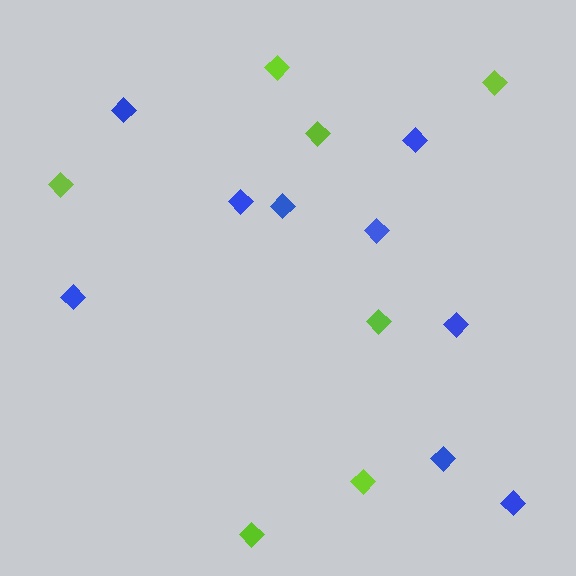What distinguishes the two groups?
There are 2 groups: one group of blue diamonds (9) and one group of lime diamonds (7).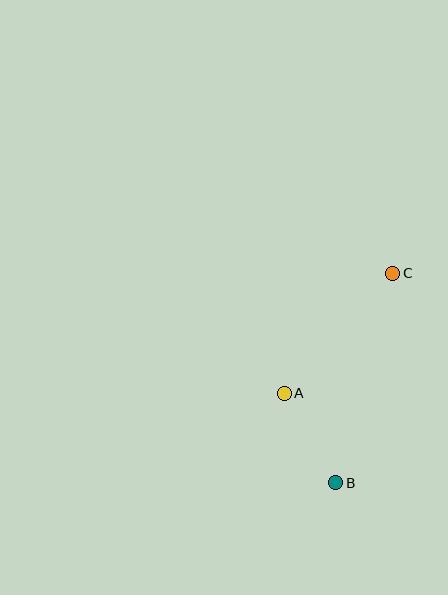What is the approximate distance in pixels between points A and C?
The distance between A and C is approximately 162 pixels.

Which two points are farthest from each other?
Points B and C are farthest from each other.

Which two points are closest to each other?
Points A and B are closest to each other.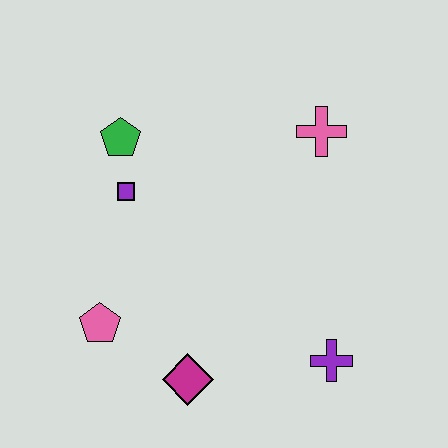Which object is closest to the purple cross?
The magenta diamond is closest to the purple cross.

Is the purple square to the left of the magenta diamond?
Yes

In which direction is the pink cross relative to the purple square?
The pink cross is to the right of the purple square.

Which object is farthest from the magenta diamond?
The pink cross is farthest from the magenta diamond.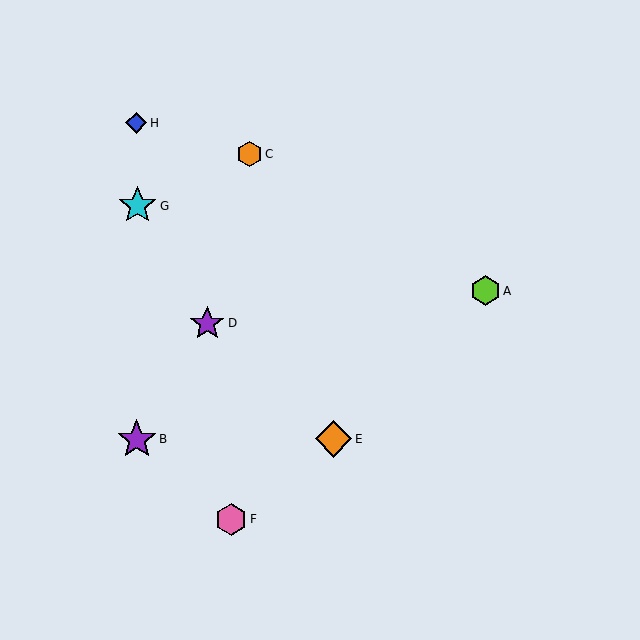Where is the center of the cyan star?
The center of the cyan star is at (138, 206).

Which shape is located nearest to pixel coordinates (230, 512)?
The pink hexagon (labeled F) at (231, 519) is nearest to that location.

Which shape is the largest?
The purple star (labeled B) is the largest.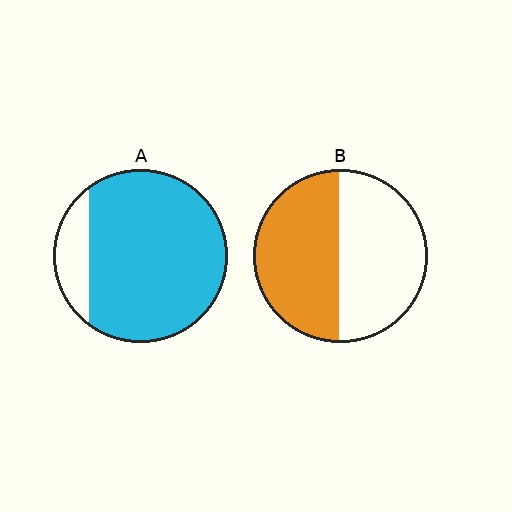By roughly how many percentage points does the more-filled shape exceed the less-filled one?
By roughly 35 percentage points (A over B).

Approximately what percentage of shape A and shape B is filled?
A is approximately 85% and B is approximately 50%.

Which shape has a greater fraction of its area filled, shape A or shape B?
Shape A.